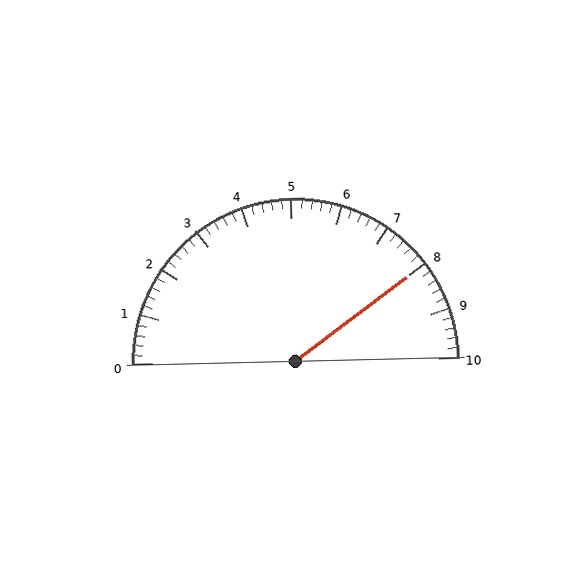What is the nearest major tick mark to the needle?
The nearest major tick mark is 8.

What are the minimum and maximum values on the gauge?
The gauge ranges from 0 to 10.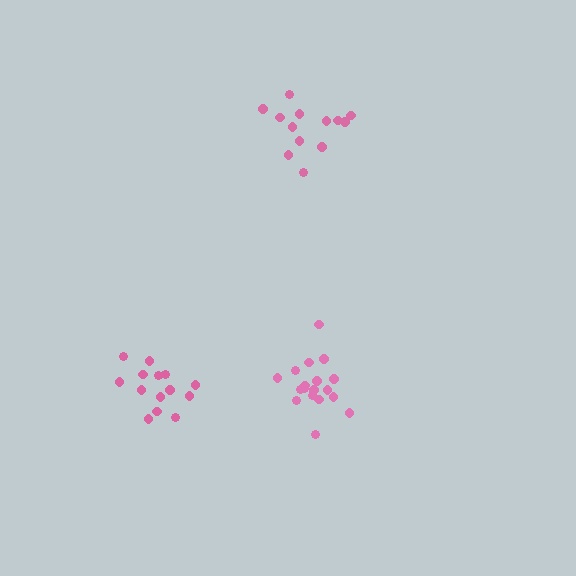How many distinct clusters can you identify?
There are 3 distinct clusters.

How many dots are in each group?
Group 1: 14 dots, Group 2: 18 dots, Group 3: 13 dots (45 total).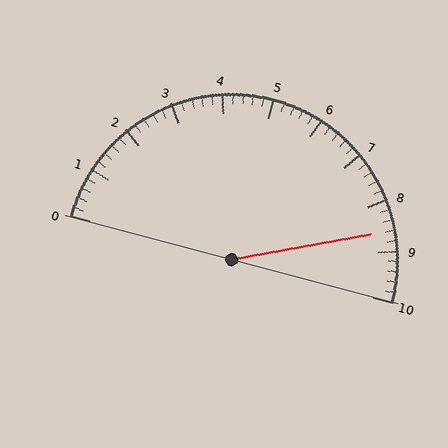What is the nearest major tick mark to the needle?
The nearest major tick mark is 9.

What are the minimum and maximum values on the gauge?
The gauge ranges from 0 to 10.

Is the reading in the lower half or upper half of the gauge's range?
The reading is in the upper half of the range (0 to 10).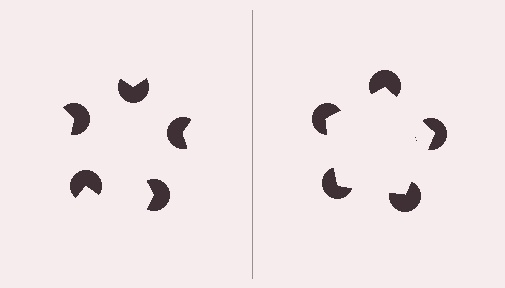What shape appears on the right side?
An illusory pentagon.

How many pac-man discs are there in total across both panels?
10 — 5 on each side.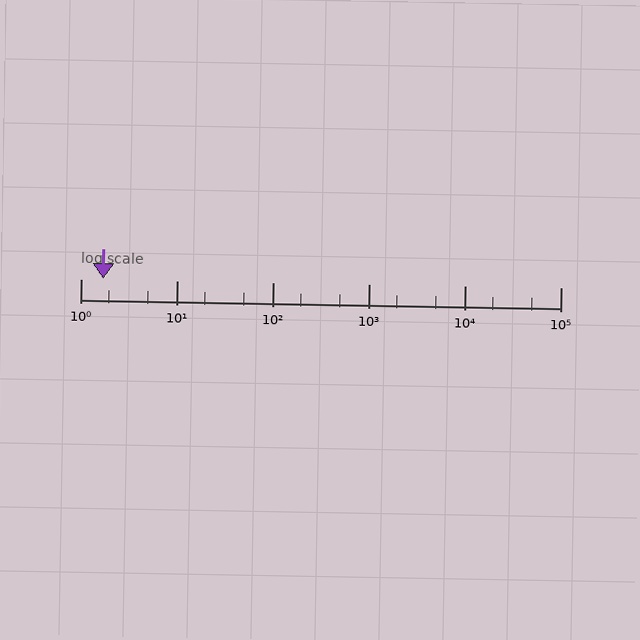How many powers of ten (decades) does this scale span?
The scale spans 5 decades, from 1 to 100000.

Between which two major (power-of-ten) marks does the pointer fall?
The pointer is between 1 and 10.